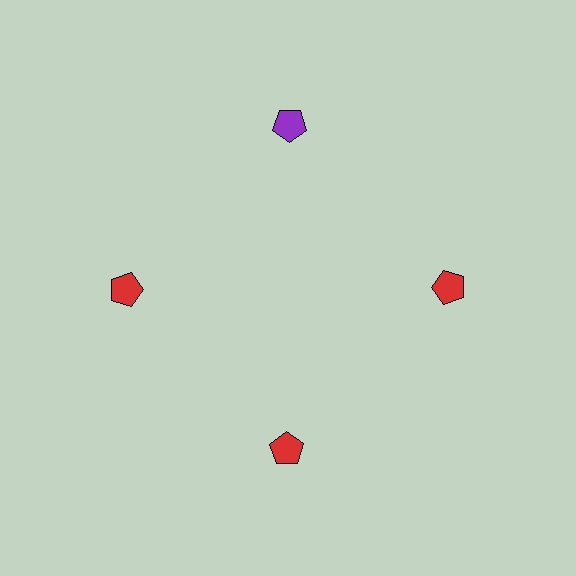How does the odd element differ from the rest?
It has a different color: purple instead of red.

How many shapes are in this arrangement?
There are 4 shapes arranged in a ring pattern.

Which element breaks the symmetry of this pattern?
The purple pentagon at roughly the 12 o'clock position breaks the symmetry. All other shapes are red pentagons.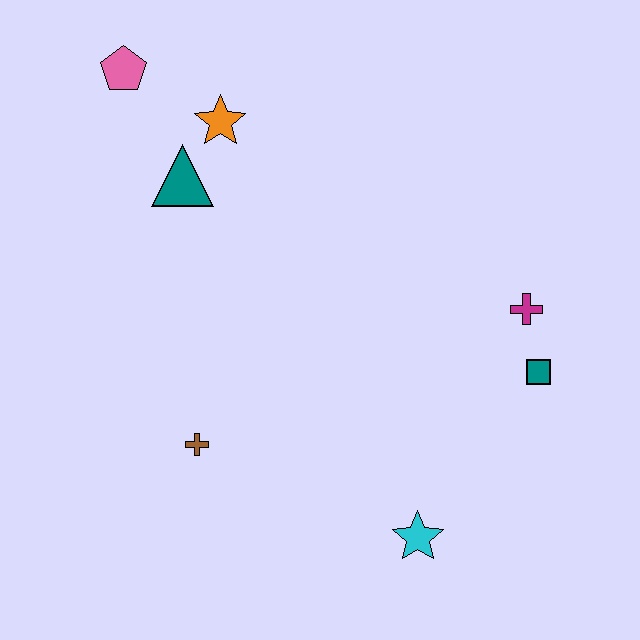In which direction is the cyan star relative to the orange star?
The cyan star is below the orange star.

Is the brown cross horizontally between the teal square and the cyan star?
No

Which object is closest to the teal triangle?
The orange star is closest to the teal triangle.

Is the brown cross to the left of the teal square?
Yes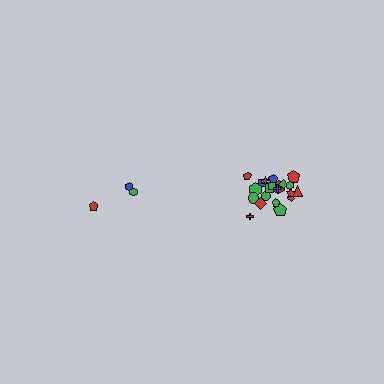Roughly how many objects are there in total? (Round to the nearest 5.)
Roughly 25 objects in total.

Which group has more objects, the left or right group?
The right group.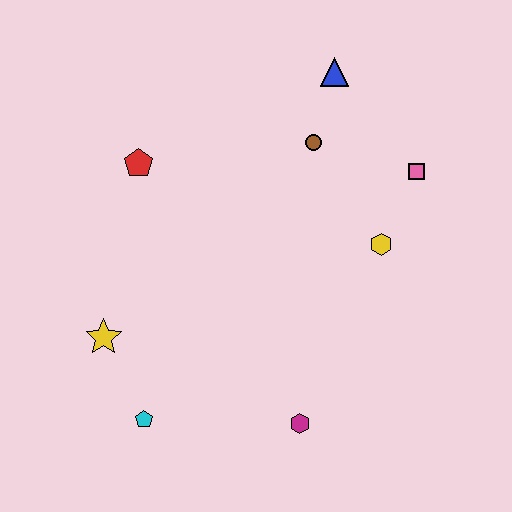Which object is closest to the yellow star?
The cyan pentagon is closest to the yellow star.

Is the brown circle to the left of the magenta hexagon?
No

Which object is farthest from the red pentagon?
The magenta hexagon is farthest from the red pentagon.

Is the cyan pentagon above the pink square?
No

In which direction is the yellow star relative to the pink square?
The yellow star is to the left of the pink square.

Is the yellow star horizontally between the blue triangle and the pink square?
No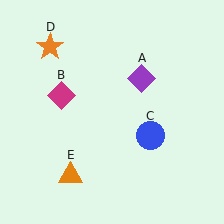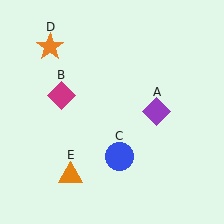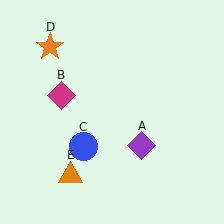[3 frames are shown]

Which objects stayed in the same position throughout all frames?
Magenta diamond (object B) and orange star (object D) and orange triangle (object E) remained stationary.